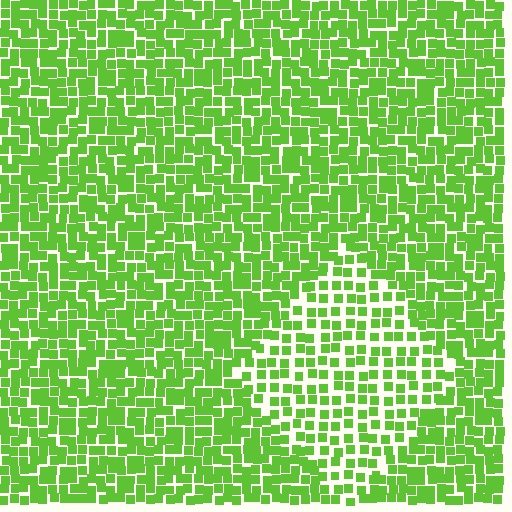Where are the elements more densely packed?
The elements are more densely packed outside the diamond boundary.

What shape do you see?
I see a diamond.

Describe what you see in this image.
The image contains small lime elements arranged at two different densities. A diamond-shaped region is visible where the elements are less densely packed than the surrounding area.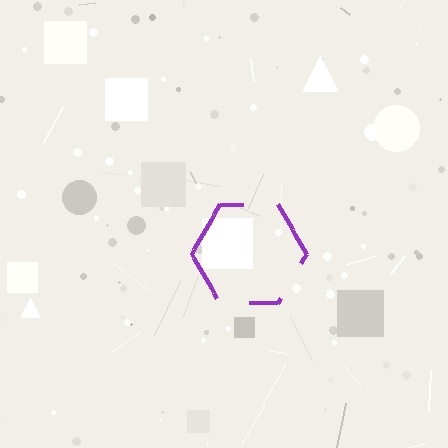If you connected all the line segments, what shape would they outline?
They would outline a hexagon.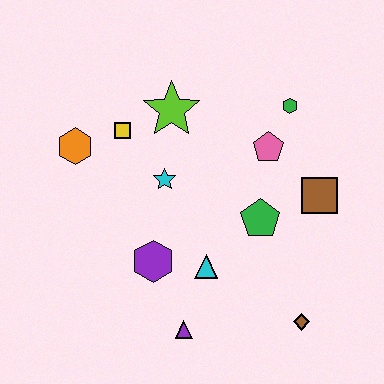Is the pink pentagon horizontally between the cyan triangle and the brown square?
Yes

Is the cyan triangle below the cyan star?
Yes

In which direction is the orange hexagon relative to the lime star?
The orange hexagon is to the left of the lime star.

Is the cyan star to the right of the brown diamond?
No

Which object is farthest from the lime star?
The brown diamond is farthest from the lime star.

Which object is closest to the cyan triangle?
The purple hexagon is closest to the cyan triangle.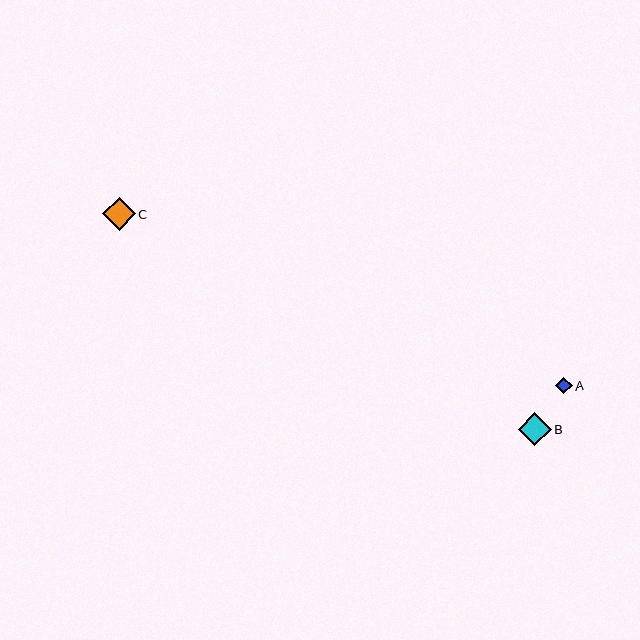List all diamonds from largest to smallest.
From largest to smallest: B, C, A.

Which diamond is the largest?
Diamond B is the largest with a size of approximately 33 pixels.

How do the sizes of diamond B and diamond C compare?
Diamond B and diamond C are approximately the same size.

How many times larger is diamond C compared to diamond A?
Diamond C is approximately 2.0 times the size of diamond A.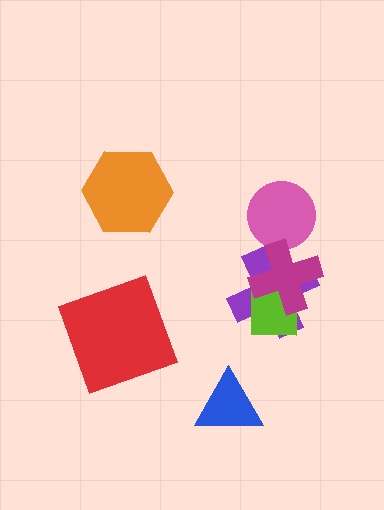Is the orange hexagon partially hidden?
No, no other shape covers it.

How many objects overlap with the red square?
0 objects overlap with the red square.